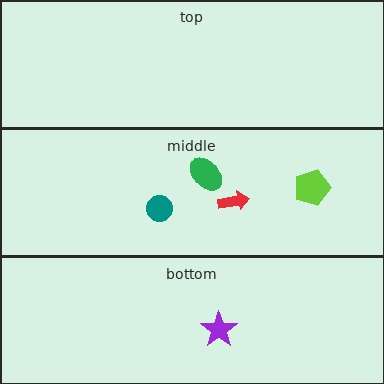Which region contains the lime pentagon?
The middle region.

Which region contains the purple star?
The bottom region.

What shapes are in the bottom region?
The purple star.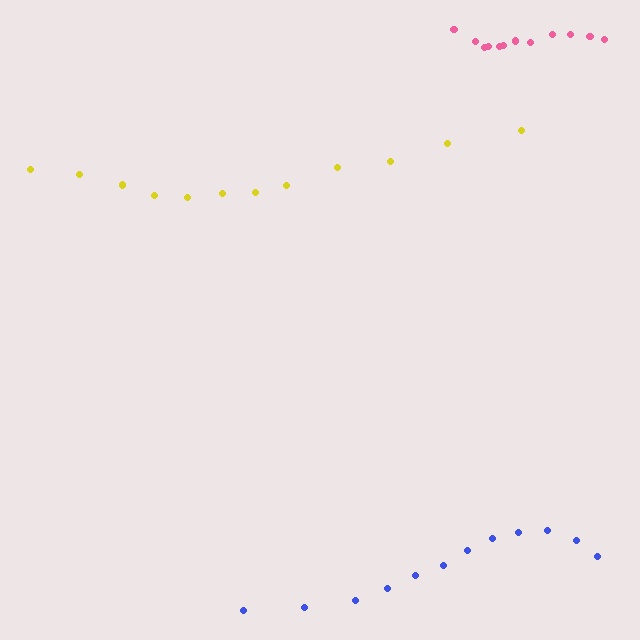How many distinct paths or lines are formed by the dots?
There are 3 distinct paths.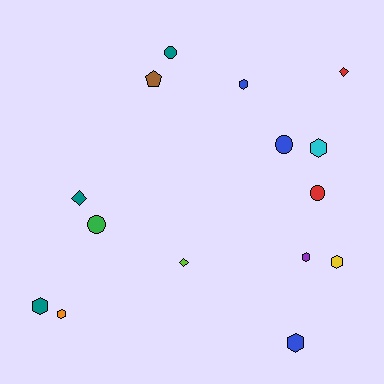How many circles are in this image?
There are 4 circles.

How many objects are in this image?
There are 15 objects.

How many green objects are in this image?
There is 1 green object.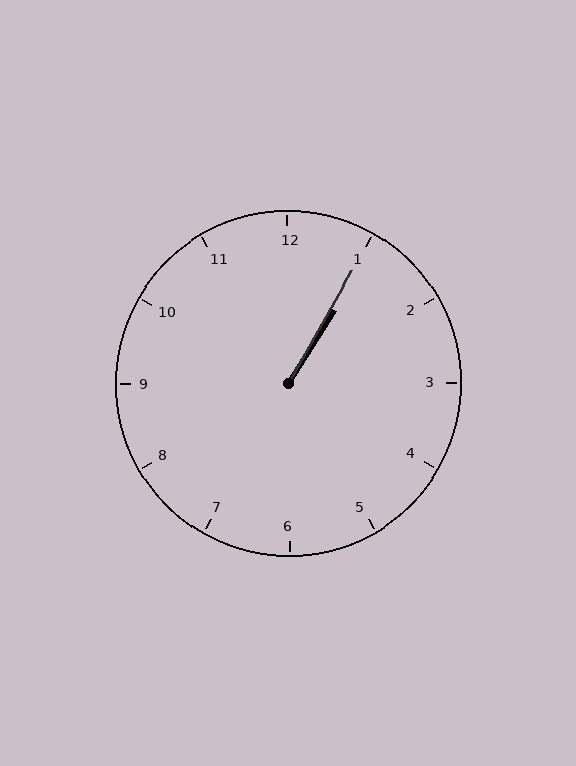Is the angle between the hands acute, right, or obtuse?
It is acute.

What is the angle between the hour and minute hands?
Approximately 2 degrees.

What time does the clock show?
1:05.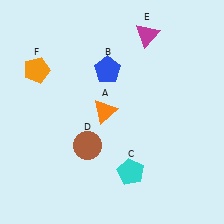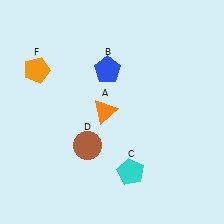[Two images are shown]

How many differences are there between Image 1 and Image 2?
There is 1 difference between the two images.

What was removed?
The magenta triangle (E) was removed in Image 2.